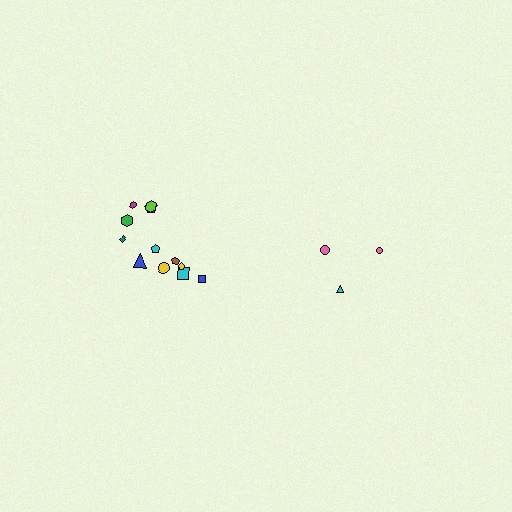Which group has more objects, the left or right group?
The left group.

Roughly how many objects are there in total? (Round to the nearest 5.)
Roughly 15 objects in total.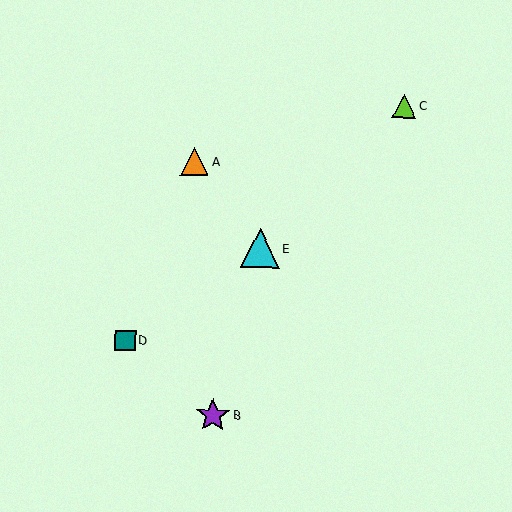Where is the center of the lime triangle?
The center of the lime triangle is at (404, 106).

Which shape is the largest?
The cyan triangle (labeled E) is the largest.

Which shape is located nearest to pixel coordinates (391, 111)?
The lime triangle (labeled C) at (404, 106) is nearest to that location.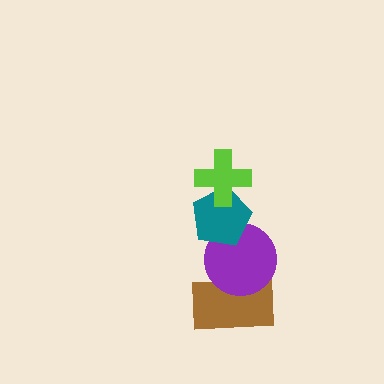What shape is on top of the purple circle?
The teal pentagon is on top of the purple circle.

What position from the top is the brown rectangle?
The brown rectangle is 4th from the top.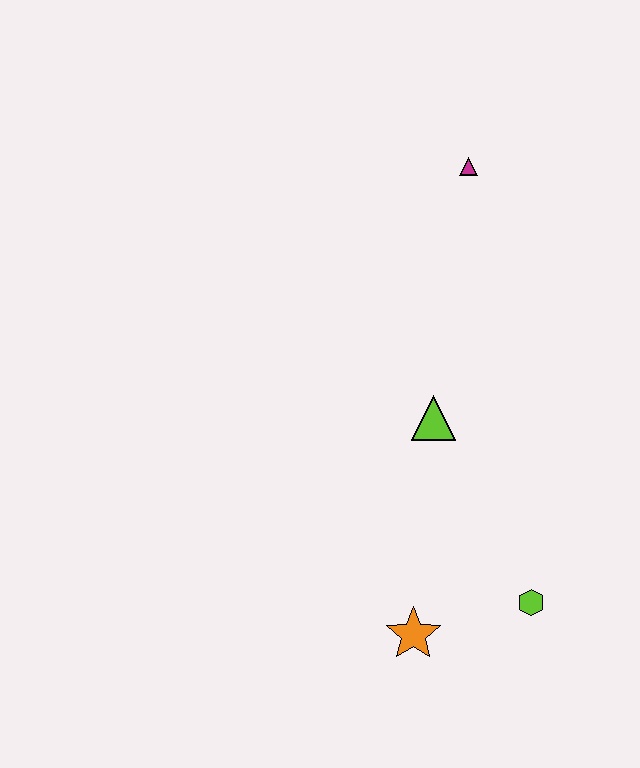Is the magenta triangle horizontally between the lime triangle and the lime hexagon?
Yes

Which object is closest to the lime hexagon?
The orange star is closest to the lime hexagon.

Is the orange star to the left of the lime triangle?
Yes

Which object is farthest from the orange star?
The magenta triangle is farthest from the orange star.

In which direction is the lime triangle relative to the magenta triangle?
The lime triangle is below the magenta triangle.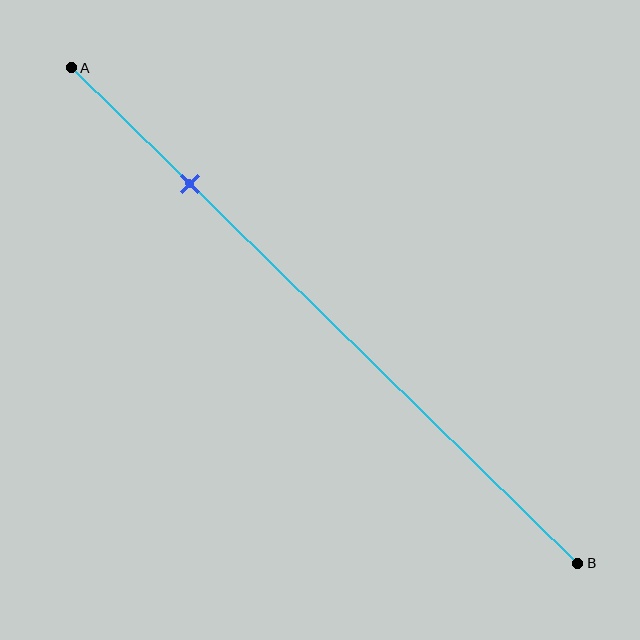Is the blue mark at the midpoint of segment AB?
No, the mark is at about 25% from A, not at the 50% midpoint.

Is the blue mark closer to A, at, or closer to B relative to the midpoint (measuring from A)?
The blue mark is closer to point A than the midpoint of segment AB.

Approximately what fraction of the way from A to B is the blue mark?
The blue mark is approximately 25% of the way from A to B.